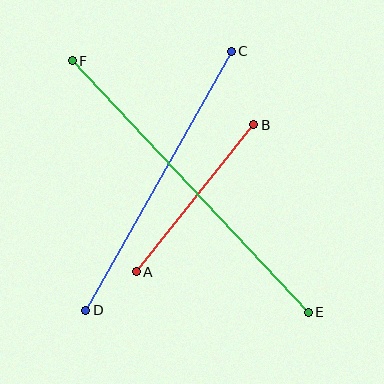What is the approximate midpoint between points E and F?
The midpoint is at approximately (190, 187) pixels.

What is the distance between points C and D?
The distance is approximately 297 pixels.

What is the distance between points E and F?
The distance is approximately 345 pixels.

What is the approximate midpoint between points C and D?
The midpoint is at approximately (158, 181) pixels.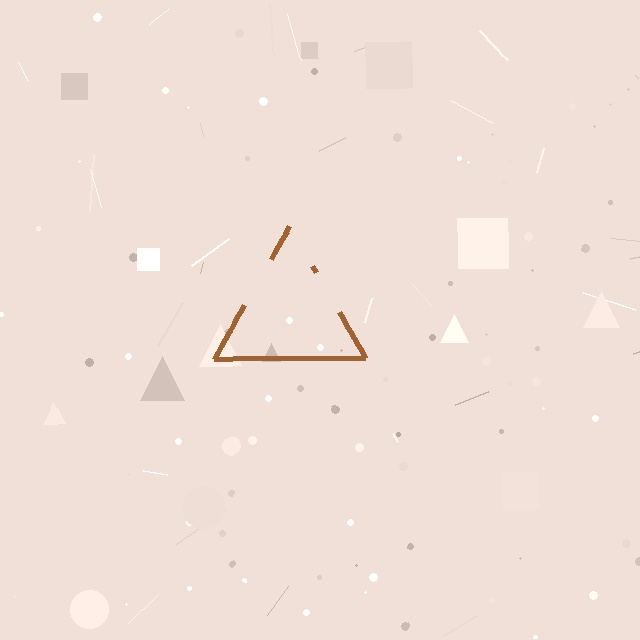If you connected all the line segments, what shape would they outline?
They would outline a triangle.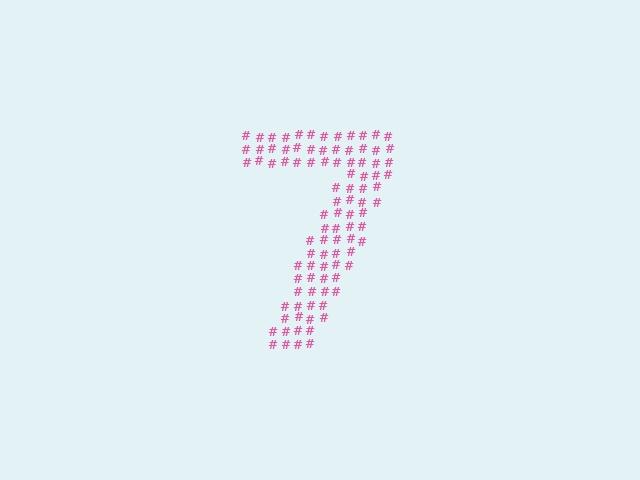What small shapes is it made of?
It is made of small hash symbols.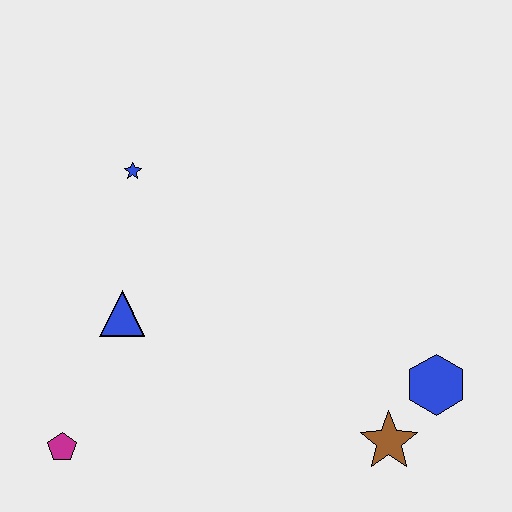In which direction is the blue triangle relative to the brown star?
The blue triangle is to the left of the brown star.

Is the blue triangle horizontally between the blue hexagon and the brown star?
No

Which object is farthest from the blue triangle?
The blue hexagon is farthest from the blue triangle.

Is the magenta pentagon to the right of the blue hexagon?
No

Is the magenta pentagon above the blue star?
No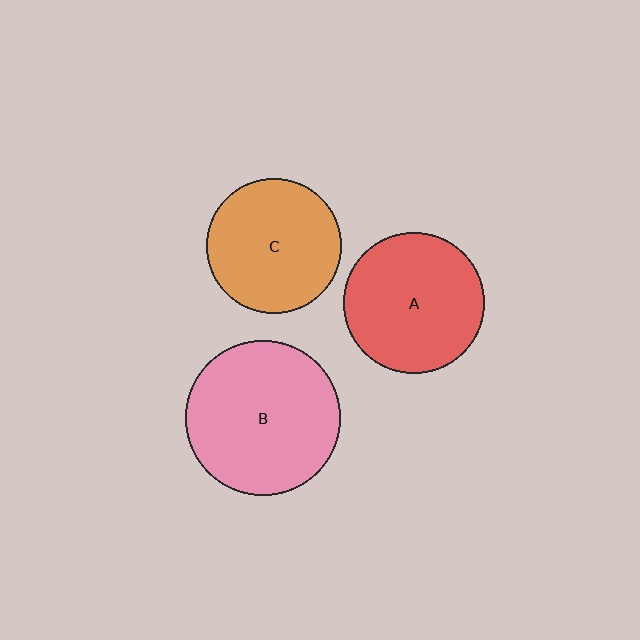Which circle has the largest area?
Circle B (pink).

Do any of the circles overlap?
No, none of the circles overlap.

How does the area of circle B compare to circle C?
Approximately 1.3 times.